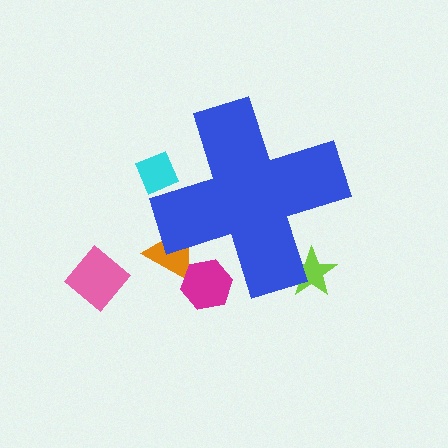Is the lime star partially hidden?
Yes, the lime star is partially hidden behind the blue cross.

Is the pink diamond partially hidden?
No, the pink diamond is fully visible.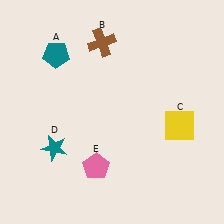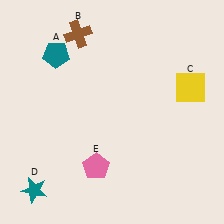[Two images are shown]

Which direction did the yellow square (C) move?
The yellow square (C) moved up.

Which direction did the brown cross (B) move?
The brown cross (B) moved left.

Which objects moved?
The objects that moved are: the brown cross (B), the yellow square (C), the teal star (D).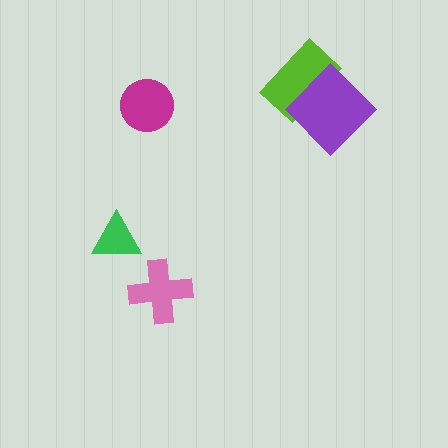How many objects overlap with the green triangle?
0 objects overlap with the green triangle.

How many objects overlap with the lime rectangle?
1 object overlaps with the lime rectangle.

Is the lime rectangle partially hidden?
Yes, it is partially covered by another shape.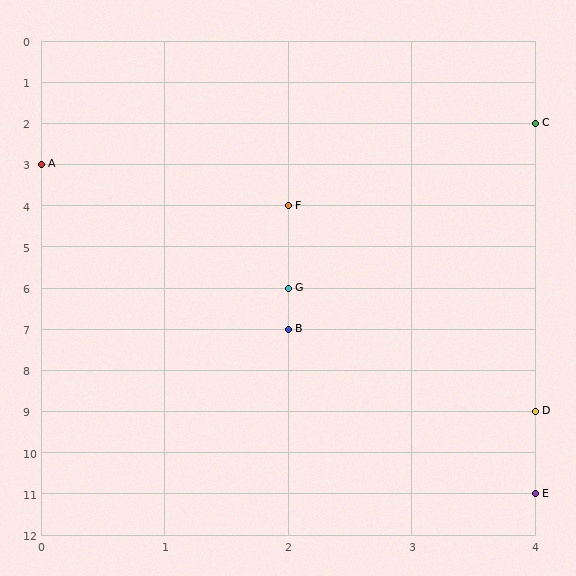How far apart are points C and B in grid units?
Points C and B are 2 columns and 5 rows apart (about 5.4 grid units diagonally).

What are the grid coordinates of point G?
Point G is at grid coordinates (2, 6).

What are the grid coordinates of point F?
Point F is at grid coordinates (2, 4).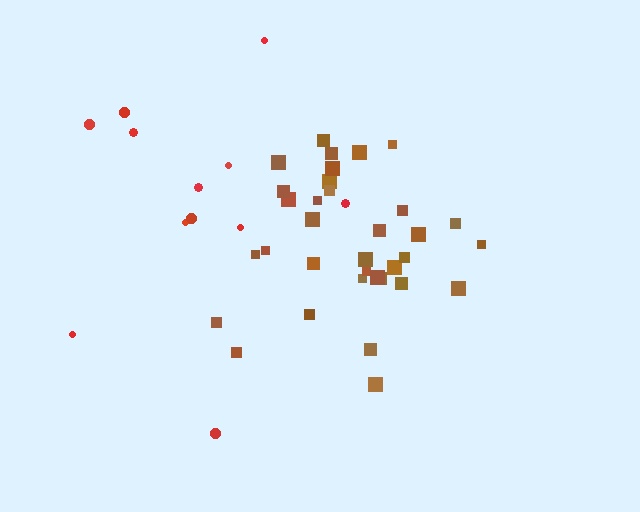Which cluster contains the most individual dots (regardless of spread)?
Brown (34).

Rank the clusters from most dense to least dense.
brown, red.